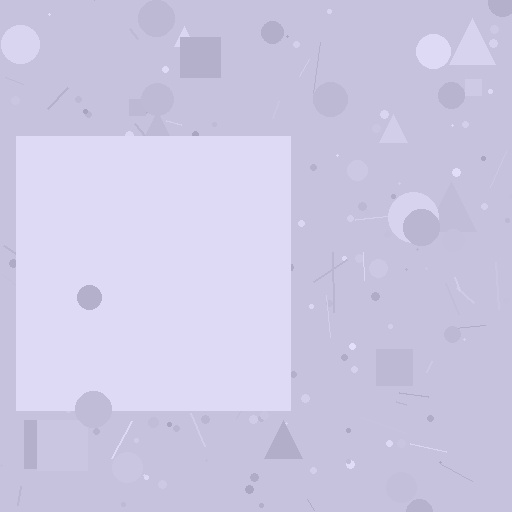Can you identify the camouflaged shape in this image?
The camouflaged shape is a square.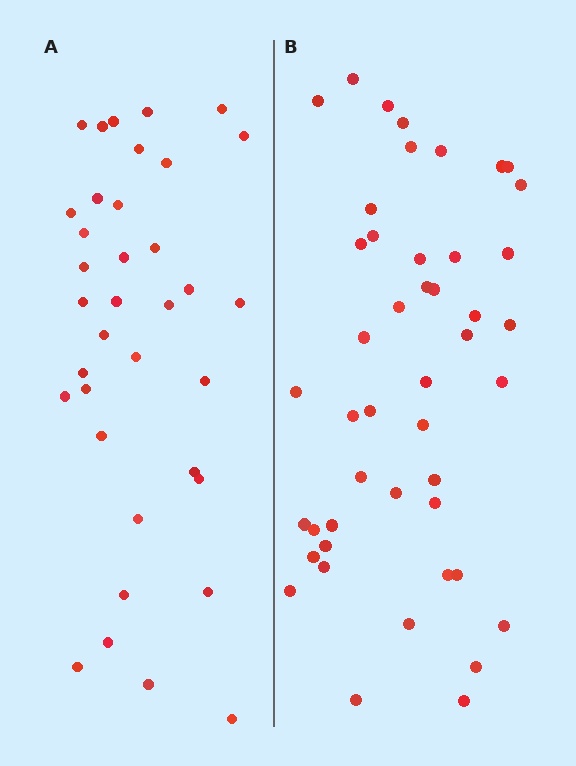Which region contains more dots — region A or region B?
Region B (the right region) has more dots.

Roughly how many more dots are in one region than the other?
Region B has roughly 10 or so more dots than region A.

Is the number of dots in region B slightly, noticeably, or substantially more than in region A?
Region B has noticeably more, but not dramatically so. The ratio is roughly 1.3 to 1.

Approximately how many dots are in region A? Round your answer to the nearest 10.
About 40 dots. (The exact count is 36, which rounds to 40.)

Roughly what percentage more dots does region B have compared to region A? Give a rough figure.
About 30% more.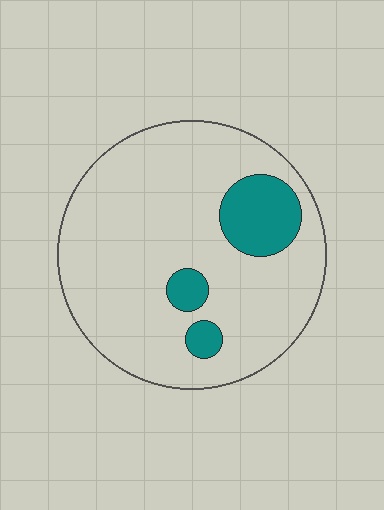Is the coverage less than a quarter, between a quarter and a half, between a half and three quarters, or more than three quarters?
Less than a quarter.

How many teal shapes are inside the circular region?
3.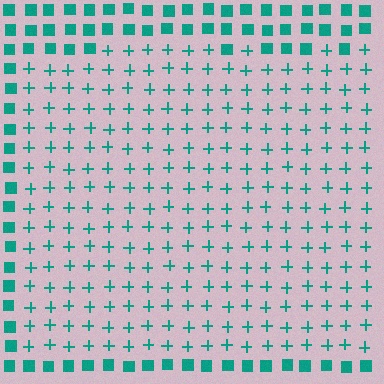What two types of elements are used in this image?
The image uses plus signs inside the rectangle region and squares outside it.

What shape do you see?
I see a rectangle.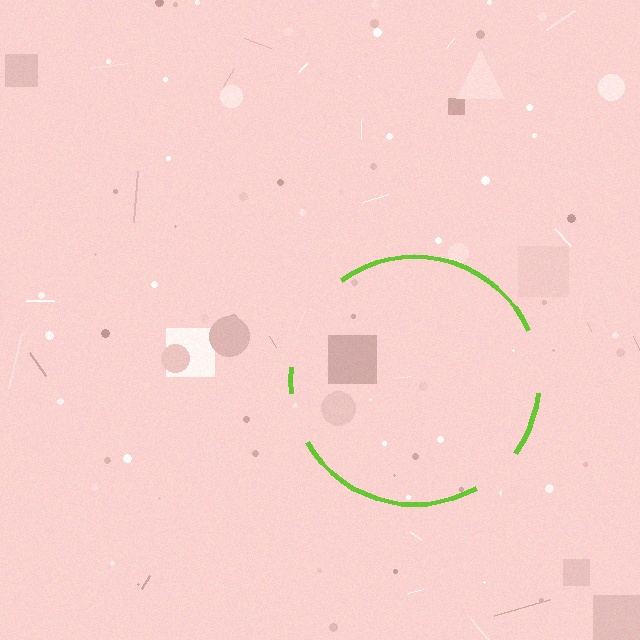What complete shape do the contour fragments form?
The contour fragments form a circle.